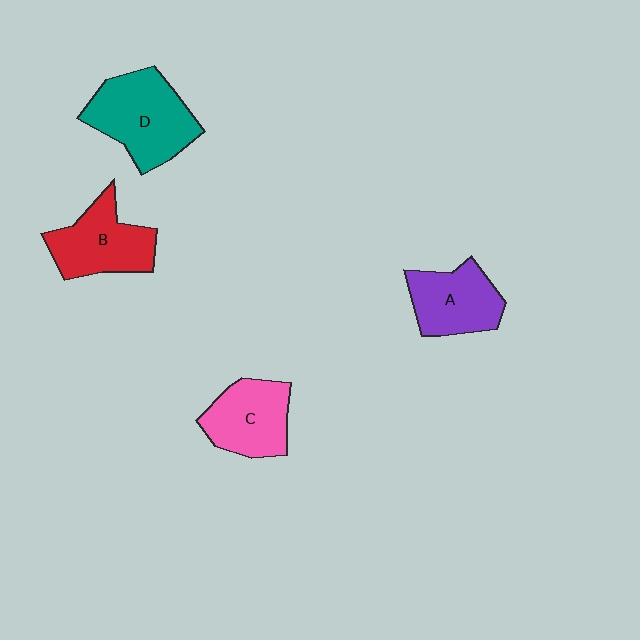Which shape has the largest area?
Shape D (teal).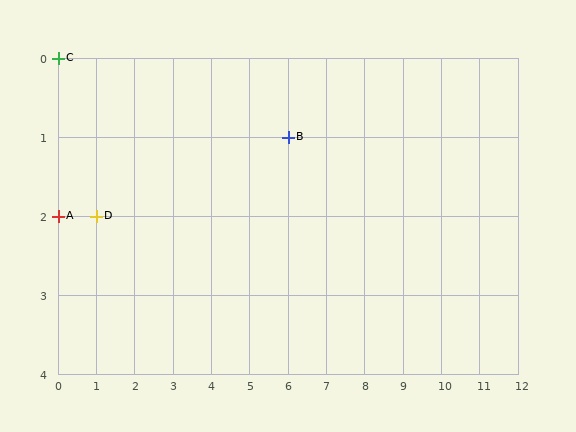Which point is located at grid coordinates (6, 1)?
Point B is at (6, 1).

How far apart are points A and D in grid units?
Points A and D are 1 column apart.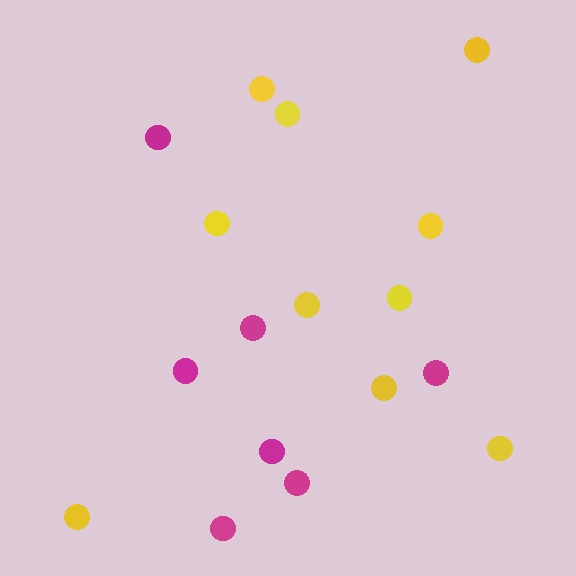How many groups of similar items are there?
There are 2 groups: one group of magenta circles (7) and one group of yellow circles (10).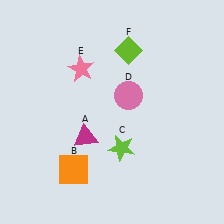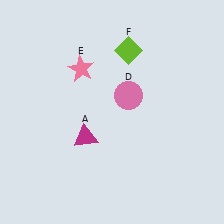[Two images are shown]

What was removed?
The lime star (C), the orange square (B) were removed in Image 2.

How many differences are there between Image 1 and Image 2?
There are 2 differences between the two images.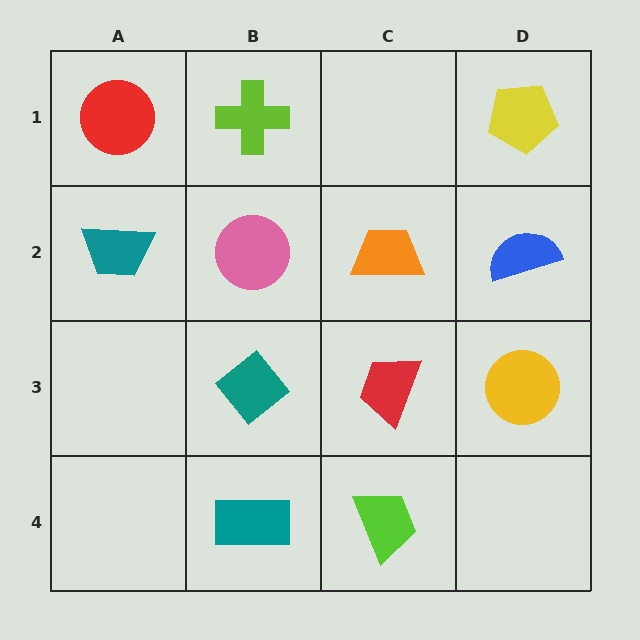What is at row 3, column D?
A yellow circle.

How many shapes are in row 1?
3 shapes.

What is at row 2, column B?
A pink circle.